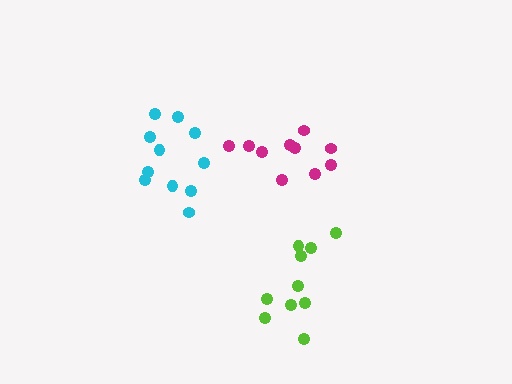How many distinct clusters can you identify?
There are 3 distinct clusters.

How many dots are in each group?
Group 1: 11 dots, Group 2: 10 dots, Group 3: 10 dots (31 total).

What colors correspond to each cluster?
The clusters are colored: cyan, magenta, lime.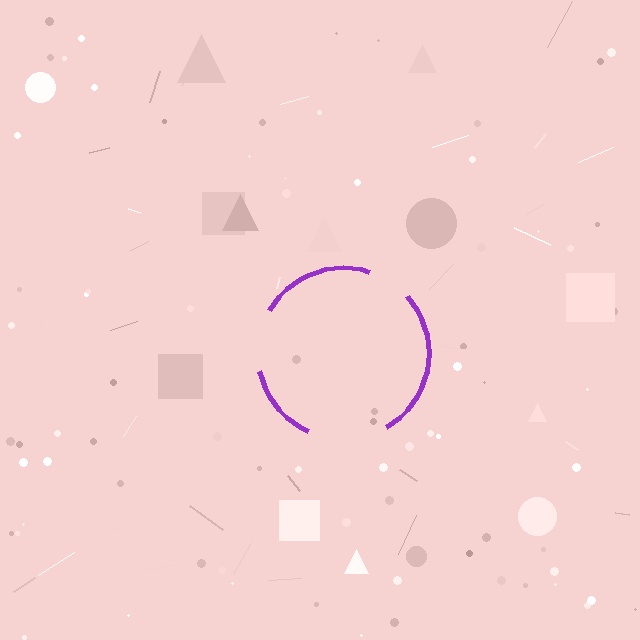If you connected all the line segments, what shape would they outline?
They would outline a circle.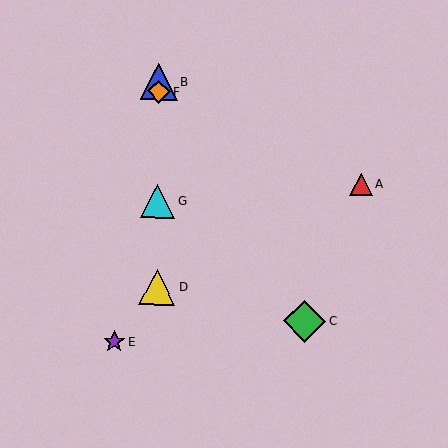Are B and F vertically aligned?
Yes, both are at x≈159.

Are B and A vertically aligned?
No, B is at x≈159 and A is at x≈361.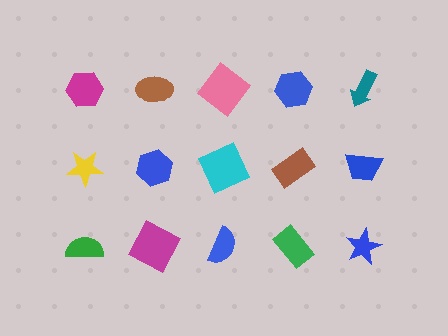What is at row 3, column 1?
A green semicircle.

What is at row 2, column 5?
A blue trapezoid.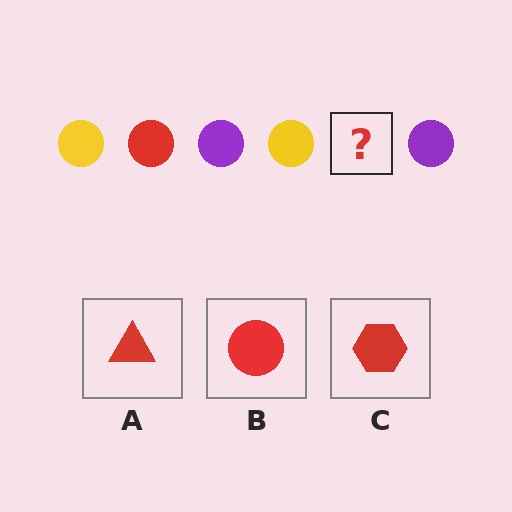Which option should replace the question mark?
Option B.